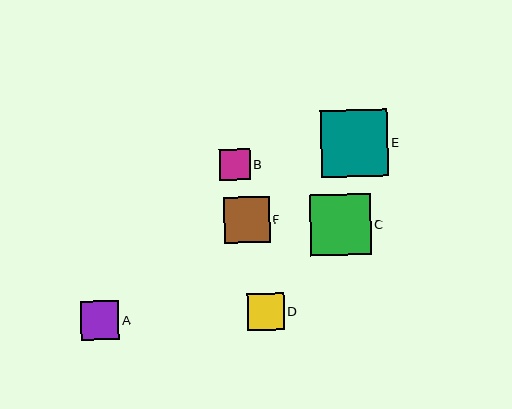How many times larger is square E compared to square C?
Square E is approximately 1.1 times the size of square C.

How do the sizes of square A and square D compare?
Square A and square D are approximately the same size.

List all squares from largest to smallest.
From largest to smallest: E, C, F, A, D, B.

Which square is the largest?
Square E is the largest with a size of approximately 67 pixels.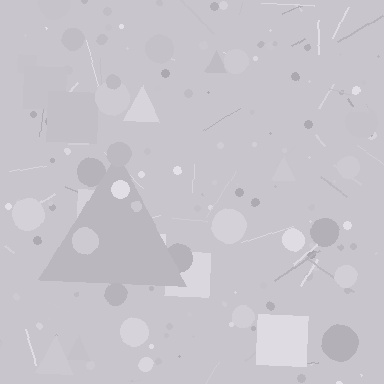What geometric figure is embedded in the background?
A triangle is embedded in the background.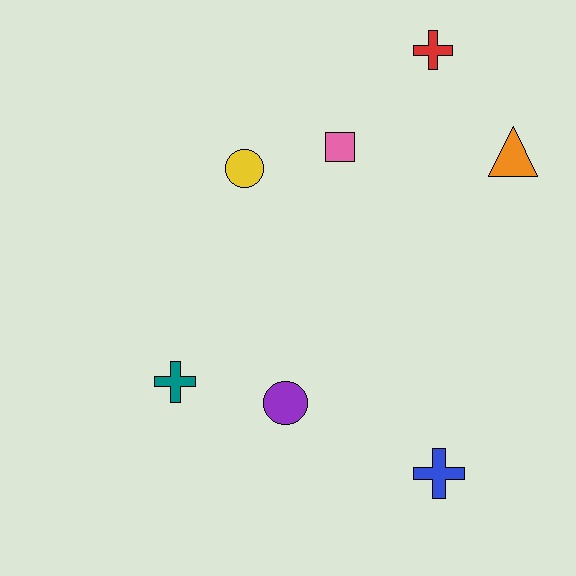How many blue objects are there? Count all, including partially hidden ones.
There is 1 blue object.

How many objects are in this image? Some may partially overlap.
There are 7 objects.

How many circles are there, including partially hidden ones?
There are 2 circles.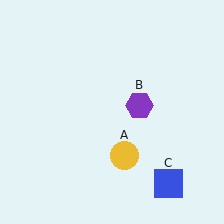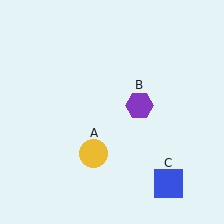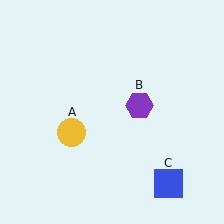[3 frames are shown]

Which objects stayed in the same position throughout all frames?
Purple hexagon (object B) and blue square (object C) remained stationary.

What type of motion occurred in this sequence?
The yellow circle (object A) rotated clockwise around the center of the scene.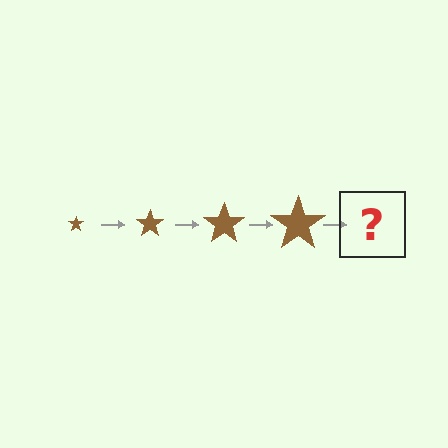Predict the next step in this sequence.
The next step is a brown star, larger than the previous one.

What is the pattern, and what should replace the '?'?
The pattern is that the star gets progressively larger each step. The '?' should be a brown star, larger than the previous one.